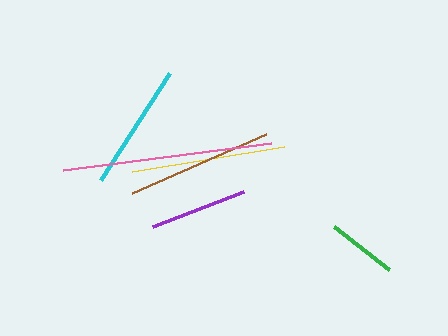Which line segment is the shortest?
The green line is the shortest at approximately 70 pixels.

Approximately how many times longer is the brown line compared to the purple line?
The brown line is approximately 1.5 times the length of the purple line.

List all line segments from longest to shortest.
From longest to shortest: pink, yellow, brown, cyan, purple, green.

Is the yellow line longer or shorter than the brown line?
The yellow line is longer than the brown line.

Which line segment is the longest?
The pink line is the longest at approximately 209 pixels.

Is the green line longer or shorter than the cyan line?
The cyan line is longer than the green line.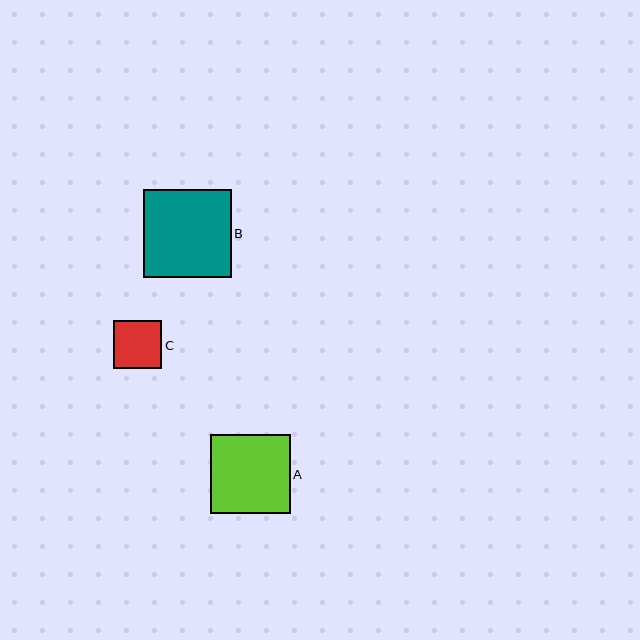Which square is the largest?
Square B is the largest with a size of approximately 88 pixels.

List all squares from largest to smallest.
From largest to smallest: B, A, C.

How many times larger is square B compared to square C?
Square B is approximately 1.8 times the size of square C.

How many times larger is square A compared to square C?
Square A is approximately 1.6 times the size of square C.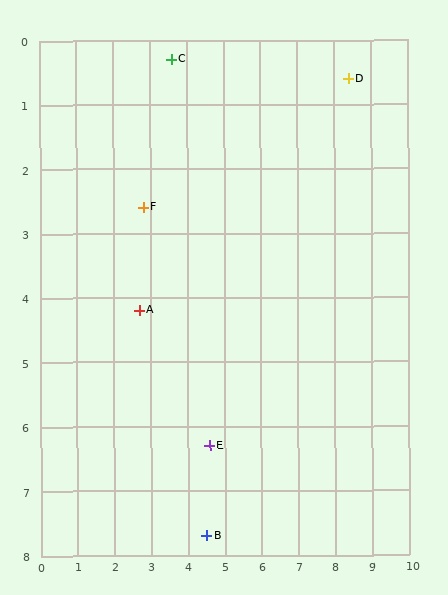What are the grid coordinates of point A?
Point A is at approximately (2.7, 4.2).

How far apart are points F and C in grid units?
Points F and C are about 2.4 grid units apart.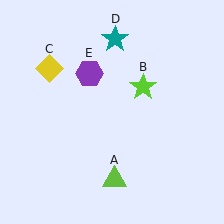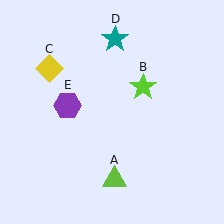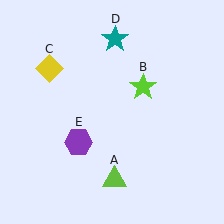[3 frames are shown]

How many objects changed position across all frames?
1 object changed position: purple hexagon (object E).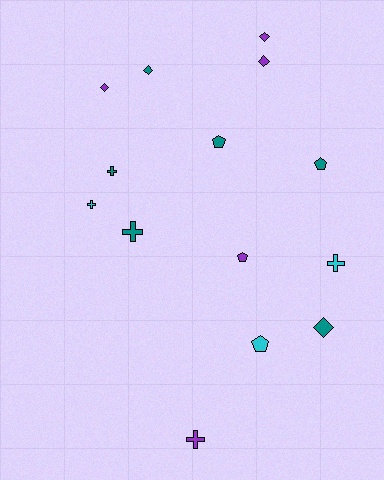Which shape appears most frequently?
Diamond, with 5 objects.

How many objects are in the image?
There are 14 objects.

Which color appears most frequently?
Teal, with 6 objects.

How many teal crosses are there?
There are 2 teal crosses.